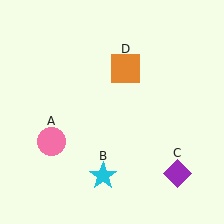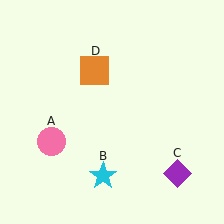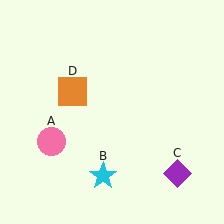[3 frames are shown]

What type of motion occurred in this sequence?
The orange square (object D) rotated counterclockwise around the center of the scene.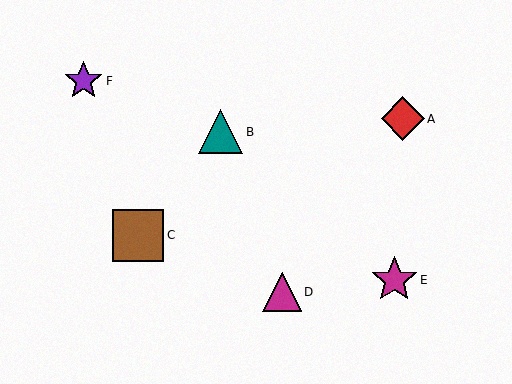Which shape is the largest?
The brown square (labeled C) is the largest.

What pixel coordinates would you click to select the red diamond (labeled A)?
Click at (403, 119) to select the red diamond A.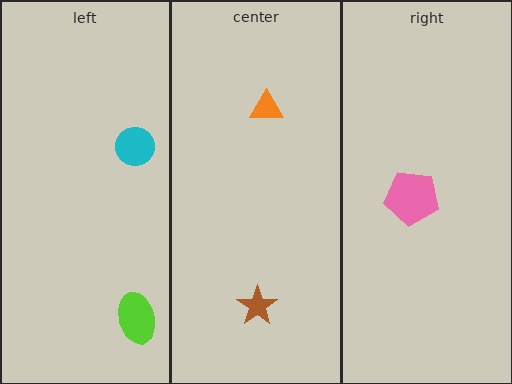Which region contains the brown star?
The center region.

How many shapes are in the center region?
2.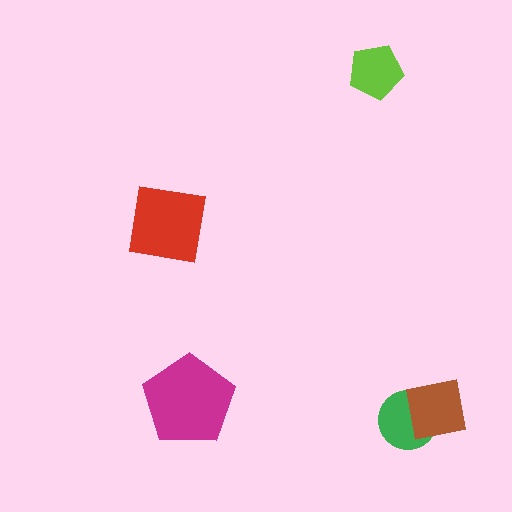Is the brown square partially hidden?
No, no other shape covers it.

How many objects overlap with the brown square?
1 object overlaps with the brown square.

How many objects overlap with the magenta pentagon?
0 objects overlap with the magenta pentagon.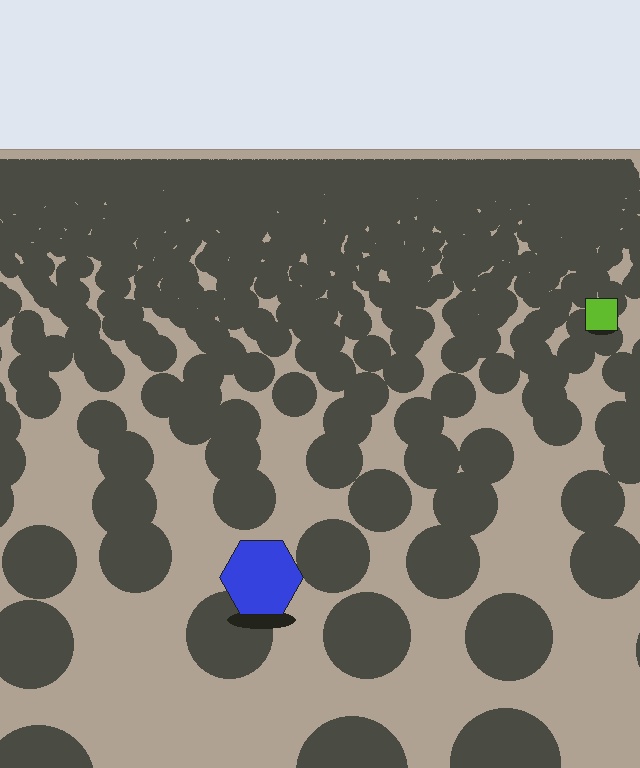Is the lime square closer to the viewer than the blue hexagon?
No. The blue hexagon is closer — you can tell from the texture gradient: the ground texture is coarser near it.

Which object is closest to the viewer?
The blue hexagon is closest. The texture marks near it are larger and more spread out.